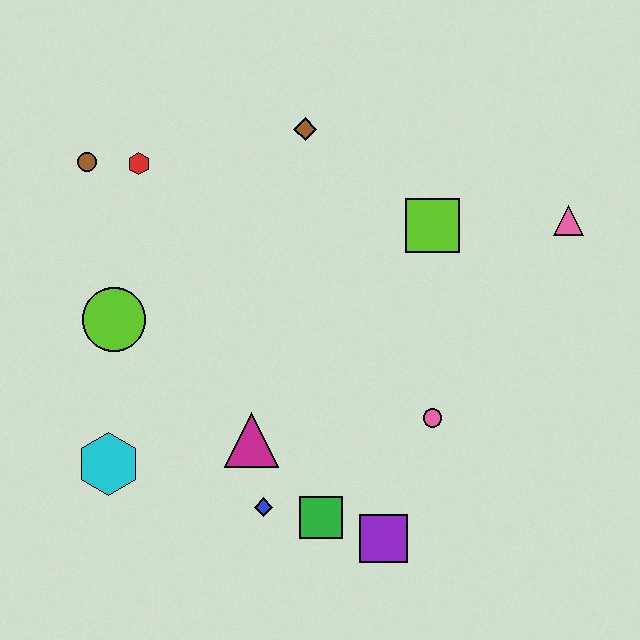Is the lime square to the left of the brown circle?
No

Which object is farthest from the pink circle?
The brown circle is farthest from the pink circle.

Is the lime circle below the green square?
No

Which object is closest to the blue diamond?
The green square is closest to the blue diamond.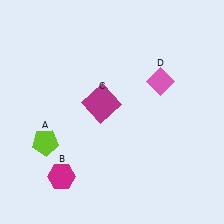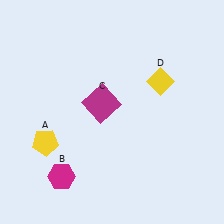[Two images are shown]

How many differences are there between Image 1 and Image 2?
There are 2 differences between the two images.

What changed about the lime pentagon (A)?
In Image 1, A is lime. In Image 2, it changed to yellow.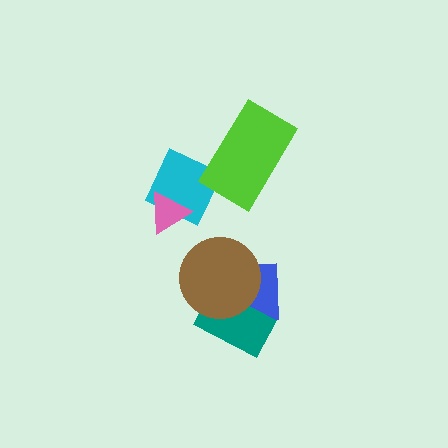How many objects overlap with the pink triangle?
1 object overlaps with the pink triangle.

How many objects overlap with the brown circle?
2 objects overlap with the brown circle.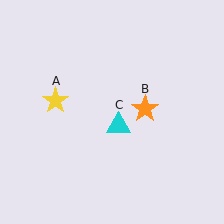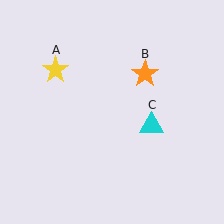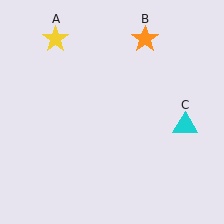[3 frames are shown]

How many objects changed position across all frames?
3 objects changed position: yellow star (object A), orange star (object B), cyan triangle (object C).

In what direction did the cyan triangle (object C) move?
The cyan triangle (object C) moved right.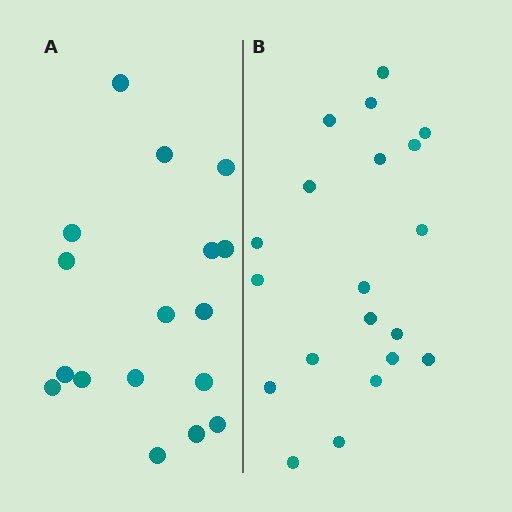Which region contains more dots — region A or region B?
Region B (the right region) has more dots.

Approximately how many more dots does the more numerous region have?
Region B has just a few more — roughly 2 or 3 more dots than region A.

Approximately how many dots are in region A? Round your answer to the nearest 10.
About 20 dots. (The exact count is 17, which rounds to 20.)